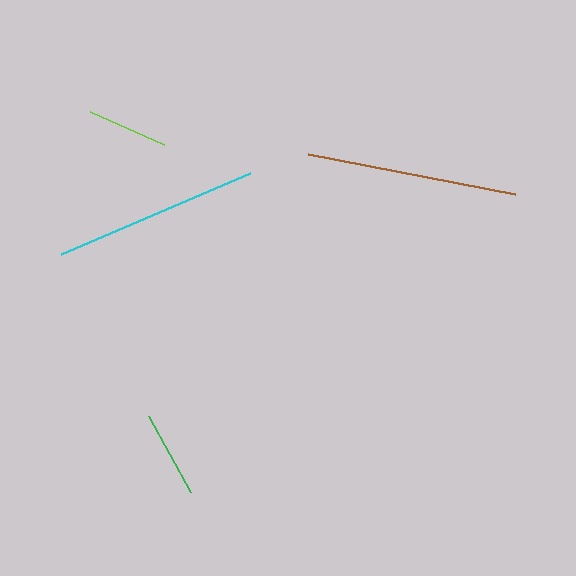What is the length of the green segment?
The green segment is approximately 87 pixels long.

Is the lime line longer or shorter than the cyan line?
The cyan line is longer than the lime line.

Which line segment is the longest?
The brown line is the longest at approximately 211 pixels.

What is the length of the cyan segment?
The cyan segment is approximately 205 pixels long.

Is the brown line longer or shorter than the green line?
The brown line is longer than the green line.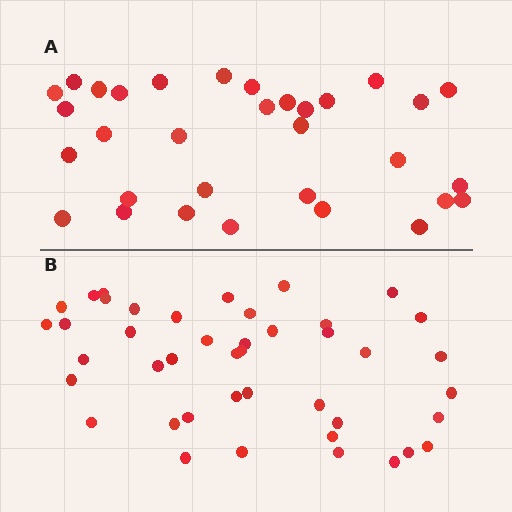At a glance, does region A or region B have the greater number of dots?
Region B (the bottom region) has more dots.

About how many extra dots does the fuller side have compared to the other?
Region B has roughly 12 or so more dots than region A.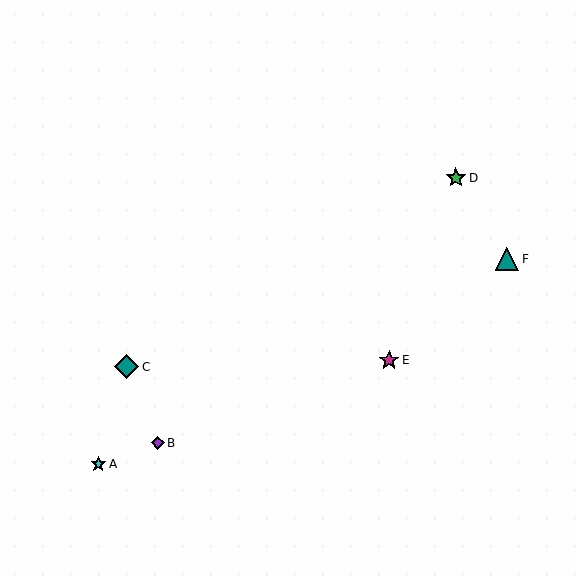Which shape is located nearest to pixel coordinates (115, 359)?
The teal diamond (labeled C) at (127, 367) is nearest to that location.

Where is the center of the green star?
The center of the green star is at (456, 178).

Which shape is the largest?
The teal diamond (labeled C) is the largest.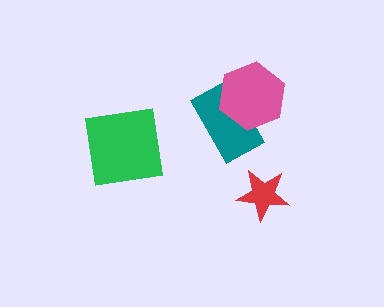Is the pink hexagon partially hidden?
No, no other shape covers it.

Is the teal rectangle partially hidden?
Yes, it is partially covered by another shape.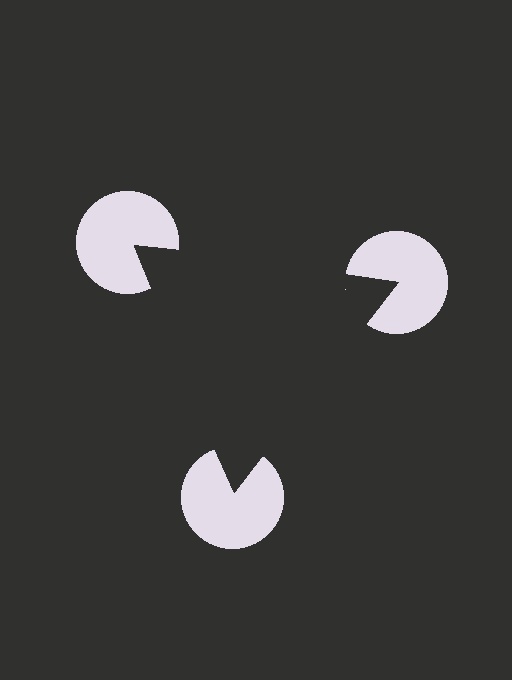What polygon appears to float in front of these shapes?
An illusory triangle — its edges are inferred from the aligned wedge cuts in the pac-man discs, not physically drawn.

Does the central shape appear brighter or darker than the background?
It typically appears slightly darker than the background, even though no actual brightness change is drawn.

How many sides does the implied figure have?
3 sides.